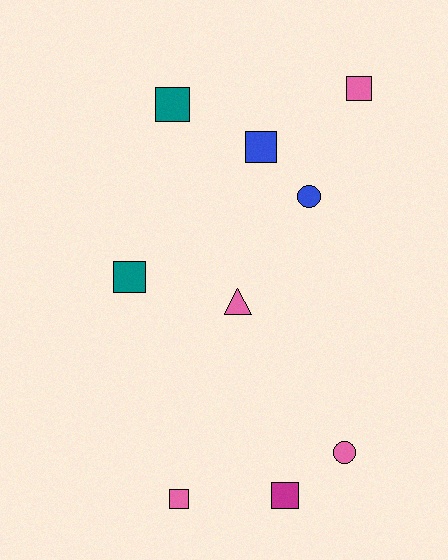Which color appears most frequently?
Pink, with 4 objects.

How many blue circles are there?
There is 1 blue circle.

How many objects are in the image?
There are 9 objects.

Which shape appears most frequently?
Square, with 6 objects.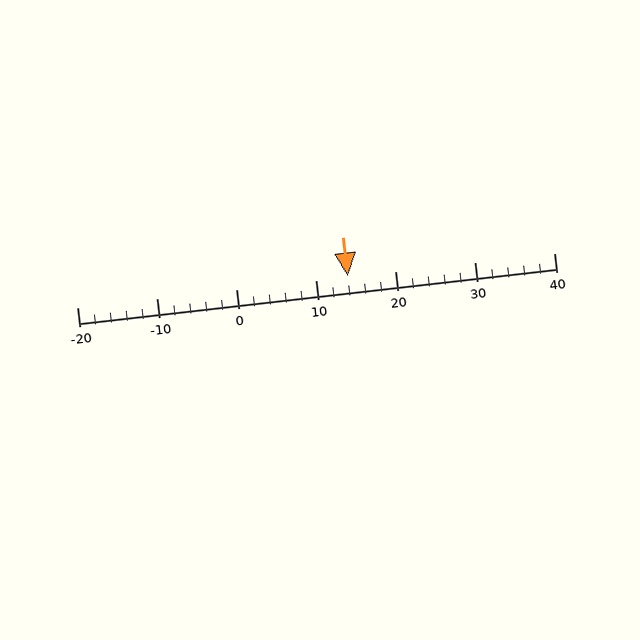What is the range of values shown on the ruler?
The ruler shows values from -20 to 40.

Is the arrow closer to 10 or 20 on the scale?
The arrow is closer to 10.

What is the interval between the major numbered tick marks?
The major tick marks are spaced 10 units apart.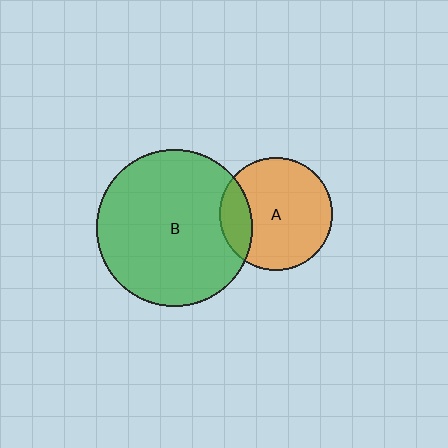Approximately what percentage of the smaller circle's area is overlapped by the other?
Approximately 20%.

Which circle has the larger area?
Circle B (green).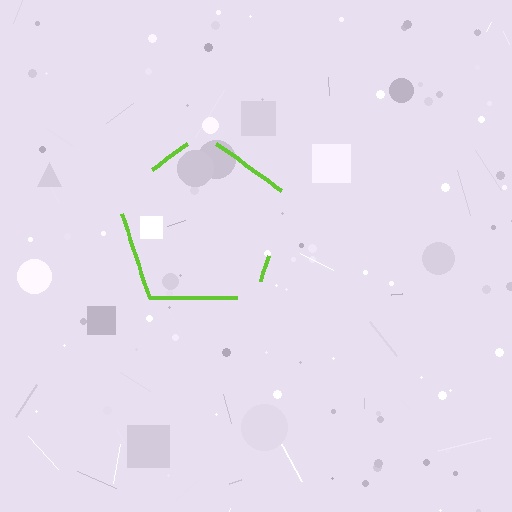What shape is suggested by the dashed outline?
The dashed outline suggests a pentagon.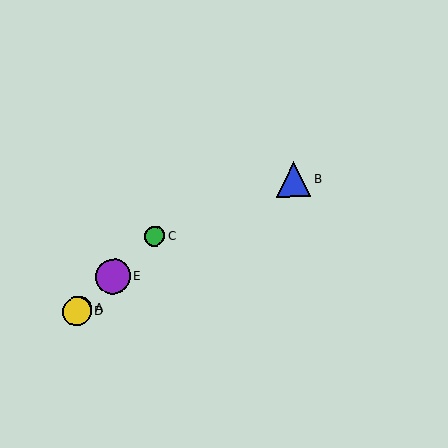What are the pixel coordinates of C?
Object C is at (155, 236).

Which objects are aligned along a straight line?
Objects A, C, D, E are aligned along a straight line.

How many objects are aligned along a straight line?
4 objects (A, C, D, E) are aligned along a straight line.